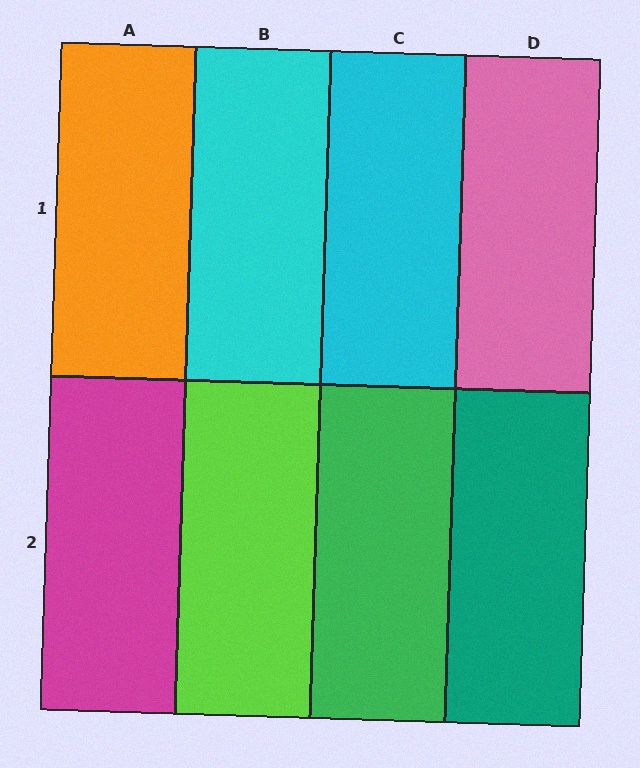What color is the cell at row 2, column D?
Teal.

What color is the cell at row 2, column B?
Lime.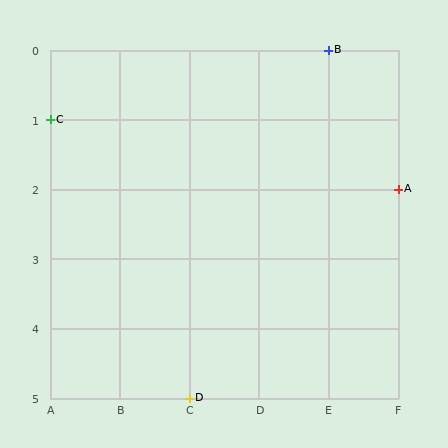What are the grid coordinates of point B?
Point B is at grid coordinates (E, 0).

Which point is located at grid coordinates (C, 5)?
Point D is at (C, 5).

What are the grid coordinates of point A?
Point A is at grid coordinates (F, 2).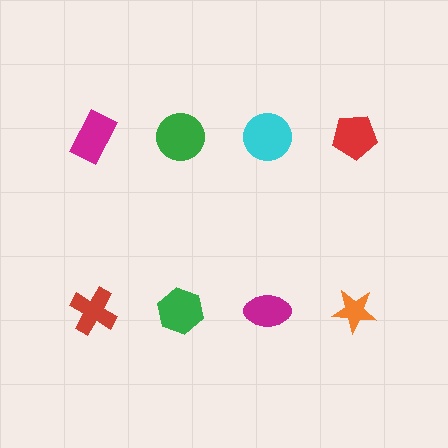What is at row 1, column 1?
A magenta rectangle.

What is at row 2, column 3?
A magenta ellipse.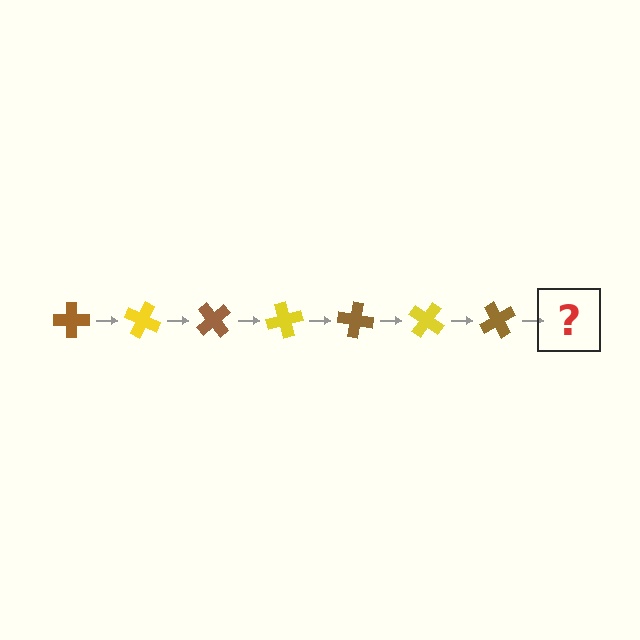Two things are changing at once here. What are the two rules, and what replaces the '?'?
The two rules are that it rotates 25 degrees each step and the color cycles through brown and yellow. The '?' should be a yellow cross, rotated 175 degrees from the start.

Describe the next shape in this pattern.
It should be a yellow cross, rotated 175 degrees from the start.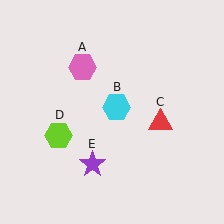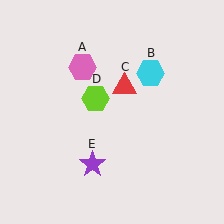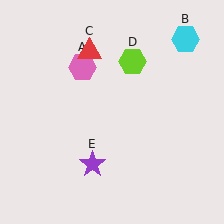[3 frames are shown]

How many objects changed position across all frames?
3 objects changed position: cyan hexagon (object B), red triangle (object C), lime hexagon (object D).